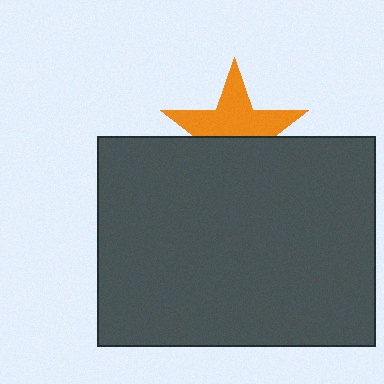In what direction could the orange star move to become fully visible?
The orange star could move up. That would shift it out from behind the dark gray rectangle entirely.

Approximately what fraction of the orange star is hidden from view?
Roughly 45% of the orange star is hidden behind the dark gray rectangle.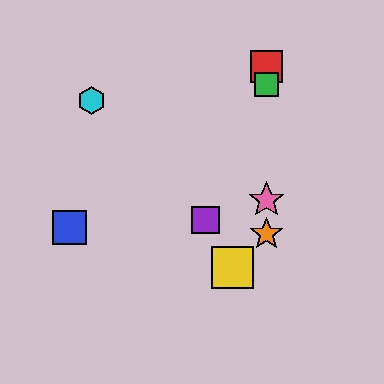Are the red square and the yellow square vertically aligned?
No, the red square is at x≈267 and the yellow square is at x≈233.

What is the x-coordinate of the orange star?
The orange star is at x≈267.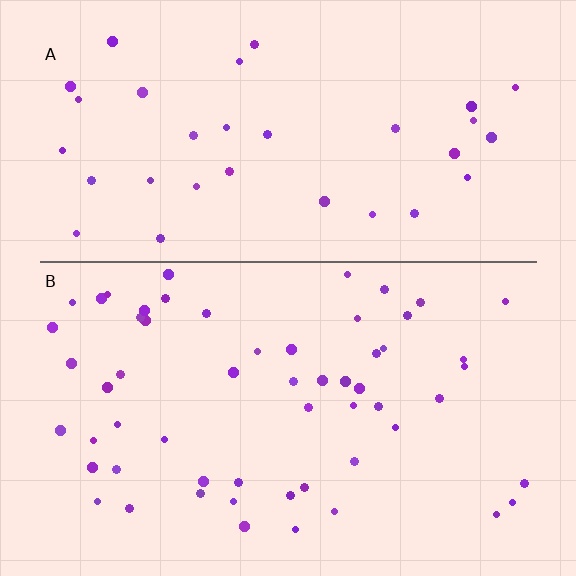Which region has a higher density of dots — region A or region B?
B (the bottom).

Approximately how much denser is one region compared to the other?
Approximately 1.7× — region B over region A.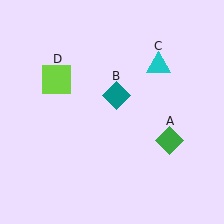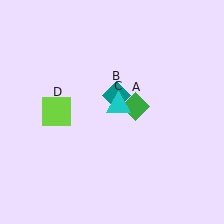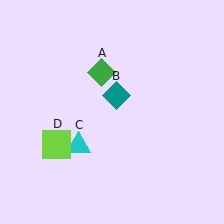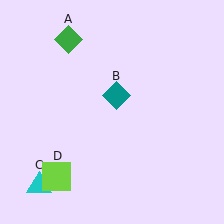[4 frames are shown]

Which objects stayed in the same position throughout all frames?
Teal diamond (object B) remained stationary.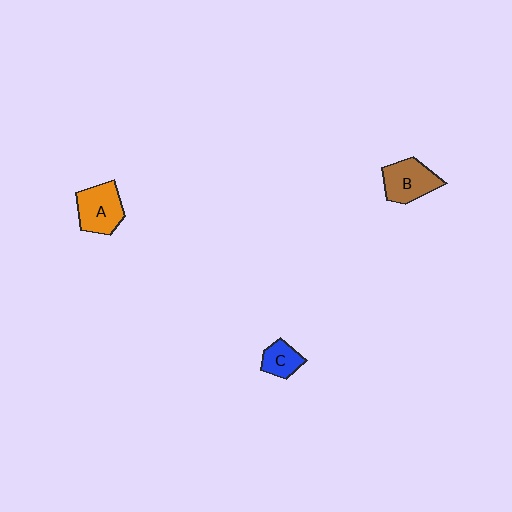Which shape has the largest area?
Shape A (orange).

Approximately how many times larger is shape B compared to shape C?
Approximately 1.7 times.